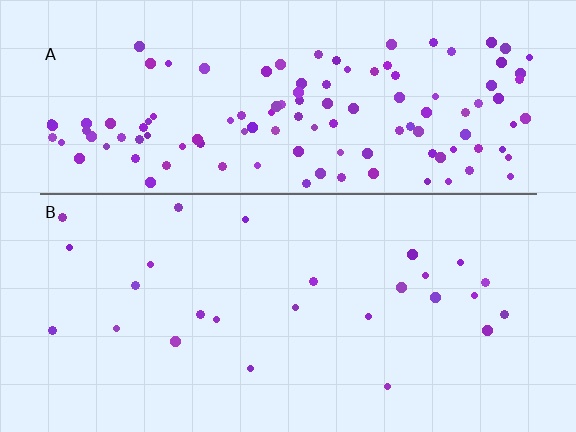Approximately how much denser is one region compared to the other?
Approximately 4.8× — region A over region B.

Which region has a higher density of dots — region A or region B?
A (the top).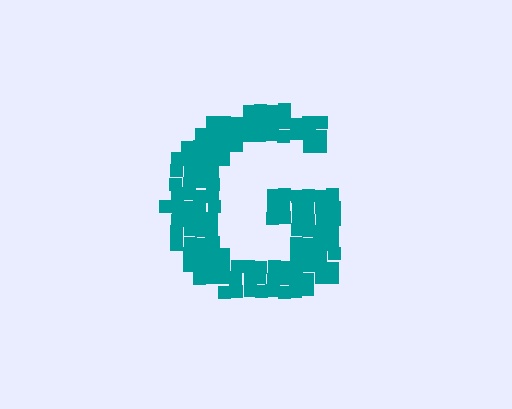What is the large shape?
The large shape is the letter G.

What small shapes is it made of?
It is made of small squares.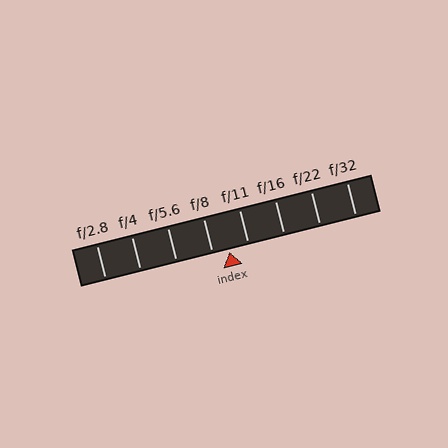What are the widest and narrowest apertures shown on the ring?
The widest aperture shown is f/2.8 and the narrowest is f/32.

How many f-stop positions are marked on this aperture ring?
There are 8 f-stop positions marked.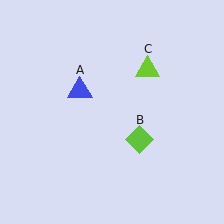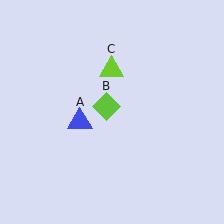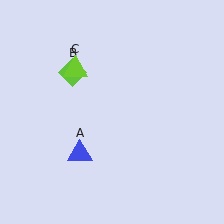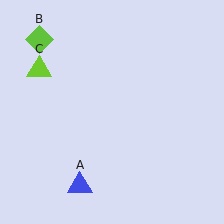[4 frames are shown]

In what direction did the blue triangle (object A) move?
The blue triangle (object A) moved down.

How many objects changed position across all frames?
3 objects changed position: blue triangle (object A), lime diamond (object B), lime triangle (object C).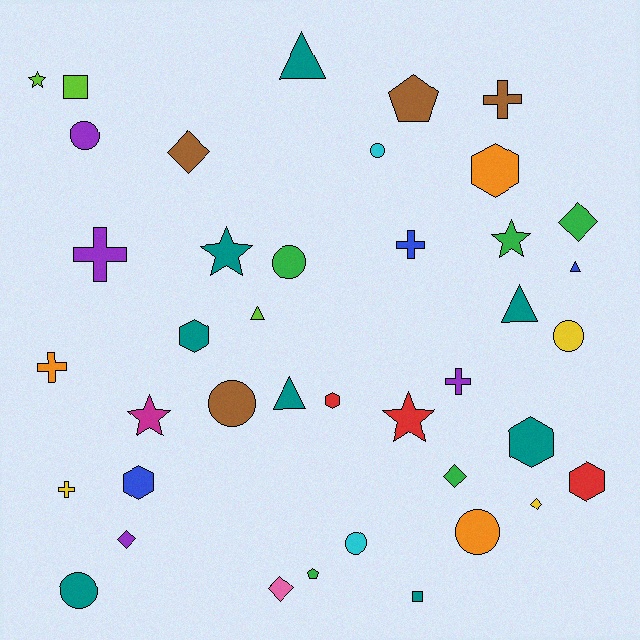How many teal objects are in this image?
There are 8 teal objects.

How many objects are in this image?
There are 40 objects.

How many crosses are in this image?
There are 6 crosses.